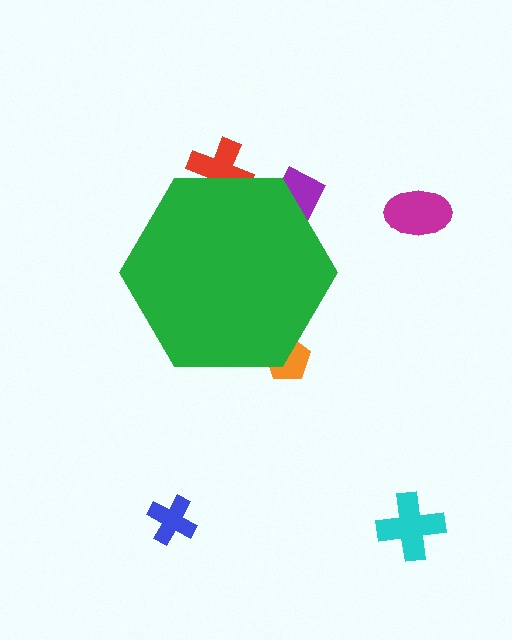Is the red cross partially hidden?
Yes, the red cross is partially hidden behind the green hexagon.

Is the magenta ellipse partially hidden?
No, the magenta ellipse is fully visible.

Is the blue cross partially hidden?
No, the blue cross is fully visible.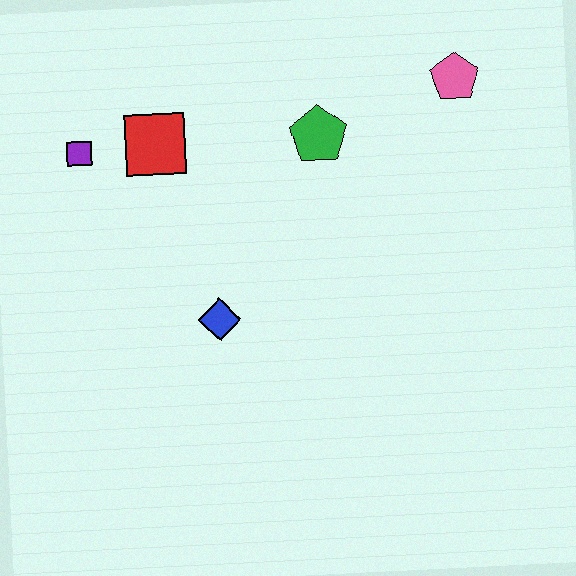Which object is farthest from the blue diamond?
The pink pentagon is farthest from the blue diamond.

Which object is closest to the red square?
The purple square is closest to the red square.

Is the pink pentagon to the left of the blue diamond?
No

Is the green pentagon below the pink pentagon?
Yes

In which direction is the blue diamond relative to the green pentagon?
The blue diamond is below the green pentagon.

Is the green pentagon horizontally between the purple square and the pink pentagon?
Yes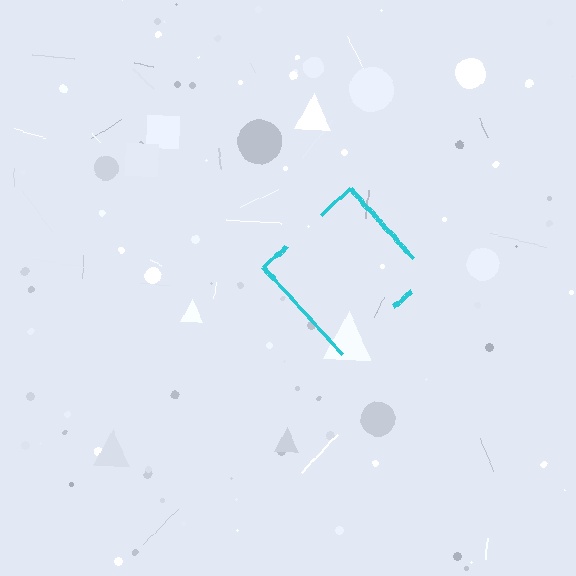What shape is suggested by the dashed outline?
The dashed outline suggests a diamond.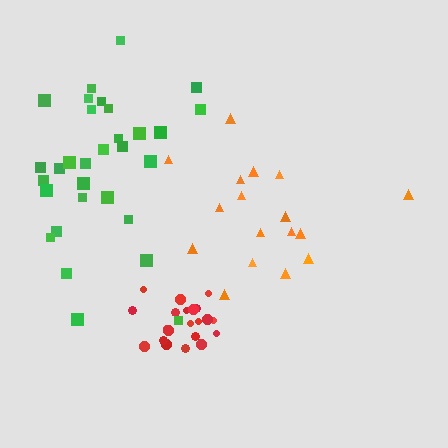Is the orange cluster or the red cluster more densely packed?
Red.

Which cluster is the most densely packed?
Red.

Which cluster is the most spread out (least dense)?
Orange.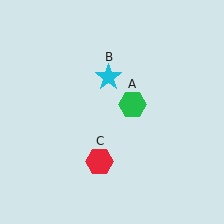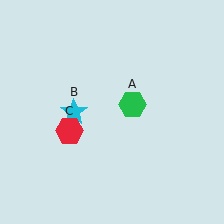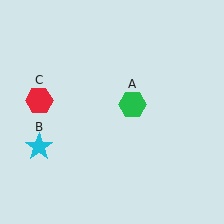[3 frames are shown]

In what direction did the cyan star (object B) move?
The cyan star (object B) moved down and to the left.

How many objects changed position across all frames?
2 objects changed position: cyan star (object B), red hexagon (object C).